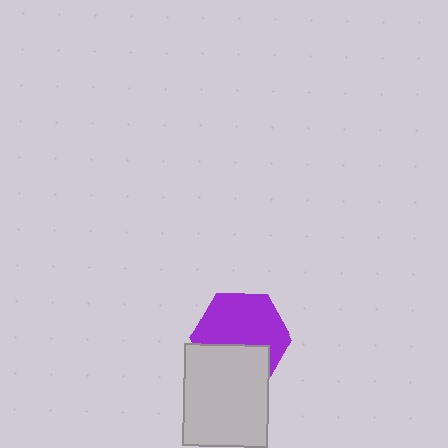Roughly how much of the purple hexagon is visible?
About half of it is visible (roughly 62%).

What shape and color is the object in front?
The object in front is a light gray rectangle.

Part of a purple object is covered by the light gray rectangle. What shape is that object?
It is a hexagon.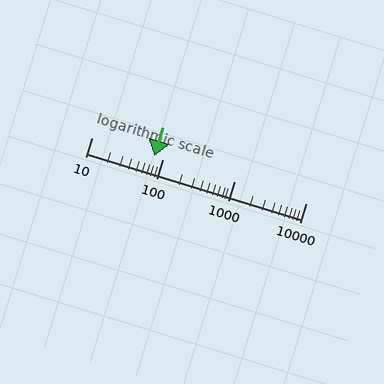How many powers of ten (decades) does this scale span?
The scale spans 3 decades, from 10 to 10000.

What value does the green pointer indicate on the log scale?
The pointer indicates approximately 76.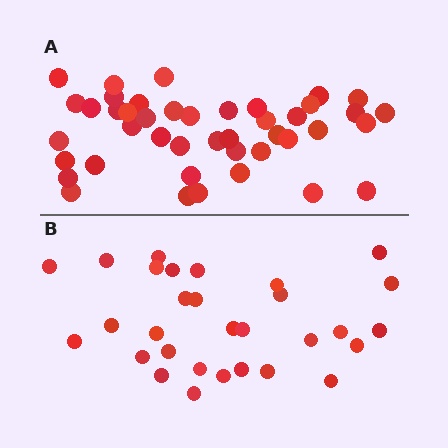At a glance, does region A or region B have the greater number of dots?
Region A (the top region) has more dots.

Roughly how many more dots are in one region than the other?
Region A has approximately 15 more dots than region B.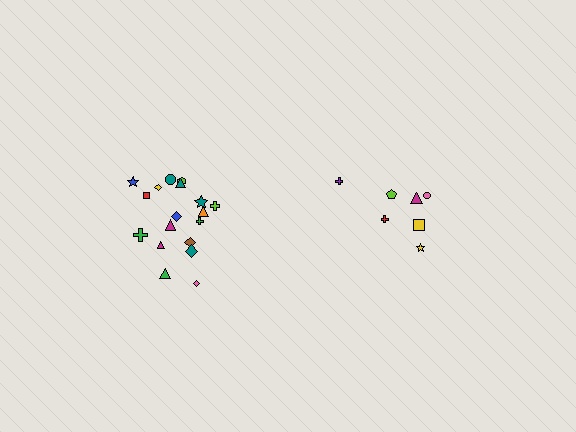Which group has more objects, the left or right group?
The left group.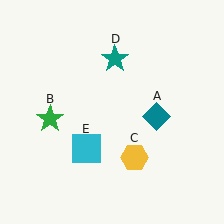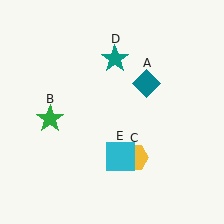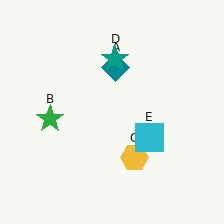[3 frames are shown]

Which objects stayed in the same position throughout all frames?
Green star (object B) and yellow hexagon (object C) and teal star (object D) remained stationary.